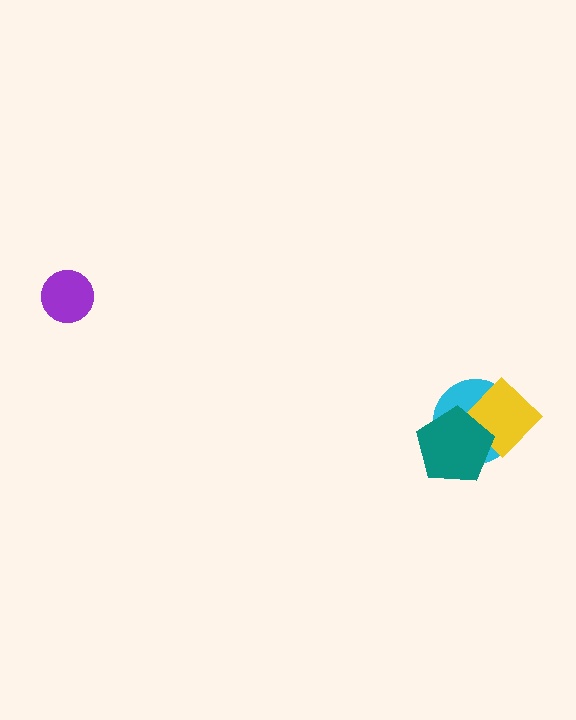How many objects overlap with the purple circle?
0 objects overlap with the purple circle.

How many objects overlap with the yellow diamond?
2 objects overlap with the yellow diamond.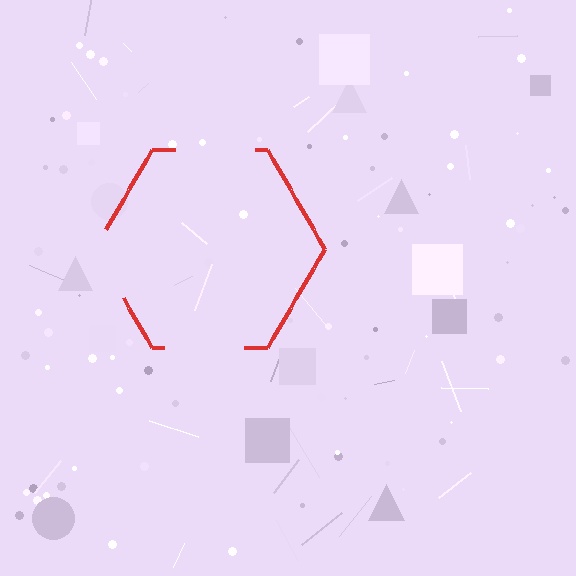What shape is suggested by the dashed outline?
The dashed outline suggests a hexagon.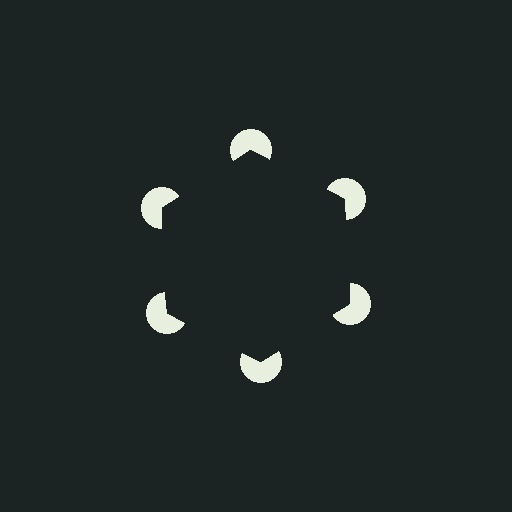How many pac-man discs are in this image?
There are 6 — one at each vertex of the illusory hexagon.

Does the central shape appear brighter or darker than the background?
It typically appears slightly darker than the background, even though no actual brightness change is drawn.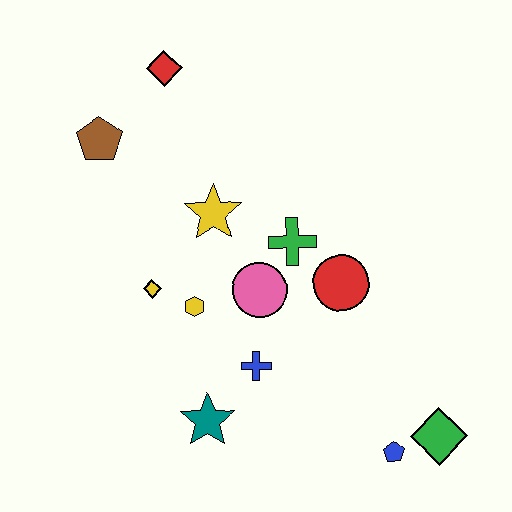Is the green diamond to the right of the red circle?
Yes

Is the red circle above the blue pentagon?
Yes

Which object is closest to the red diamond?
The brown pentagon is closest to the red diamond.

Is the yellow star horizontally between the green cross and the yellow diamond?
Yes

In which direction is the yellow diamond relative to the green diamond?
The yellow diamond is to the left of the green diamond.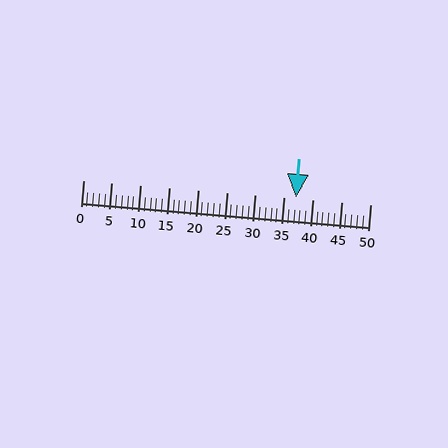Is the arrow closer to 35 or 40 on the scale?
The arrow is closer to 35.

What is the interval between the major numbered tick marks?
The major tick marks are spaced 5 units apart.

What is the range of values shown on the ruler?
The ruler shows values from 0 to 50.